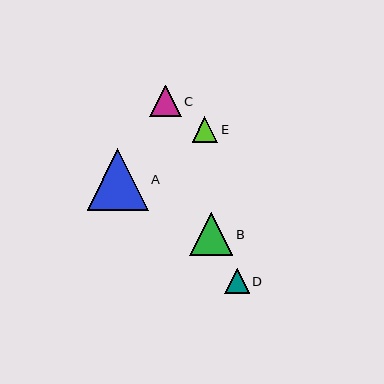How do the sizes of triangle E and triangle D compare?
Triangle E and triangle D are approximately the same size.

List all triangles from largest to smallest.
From largest to smallest: A, B, C, E, D.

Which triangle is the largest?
Triangle A is the largest with a size of approximately 61 pixels.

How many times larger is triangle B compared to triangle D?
Triangle B is approximately 1.8 times the size of triangle D.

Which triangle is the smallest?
Triangle D is the smallest with a size of approximately 25 pixels.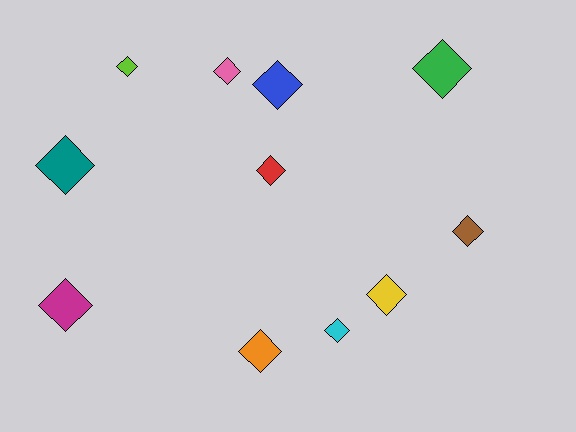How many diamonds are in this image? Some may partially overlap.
There are 11 diamonds.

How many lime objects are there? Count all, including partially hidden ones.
There is 1 lime object.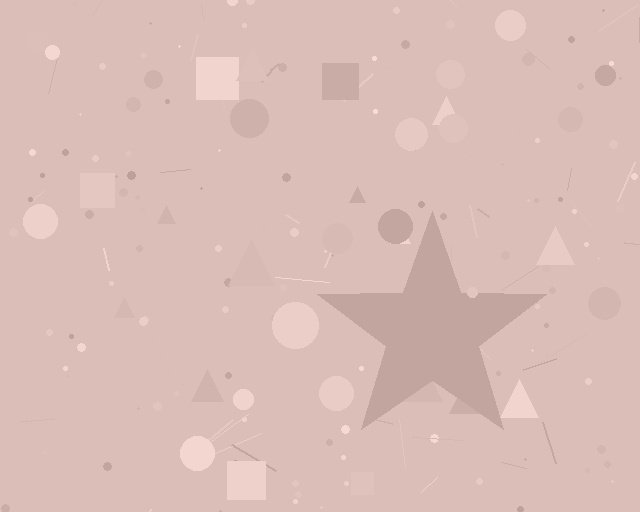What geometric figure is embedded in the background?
A star is embedded in the background.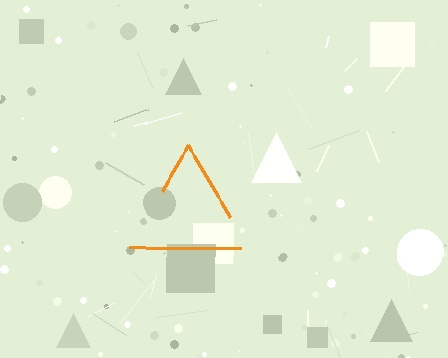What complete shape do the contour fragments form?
The contour fragments form a triangle.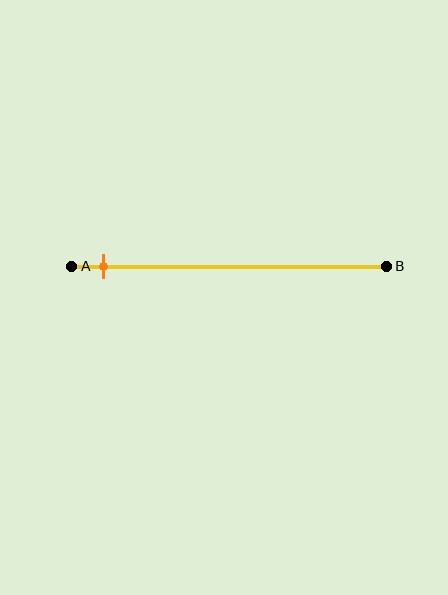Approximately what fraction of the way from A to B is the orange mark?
The orange mark is approximately 10% of the way from A to B.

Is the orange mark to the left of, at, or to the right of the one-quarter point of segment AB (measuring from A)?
The orange mark is to the left of the one-quarter point of segment AB.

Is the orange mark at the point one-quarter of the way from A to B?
No, the mark is at about 10% from A, not at the 25% one-quarter point.